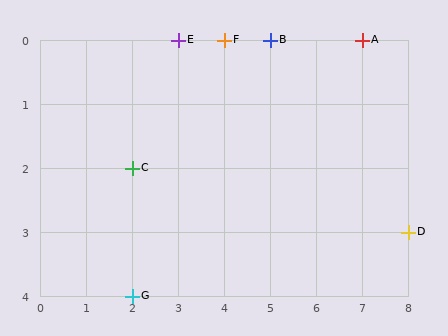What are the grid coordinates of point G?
Point G is at grid coordinates (2, 4).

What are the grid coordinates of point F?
Point F is at grid coordinates (4, 0).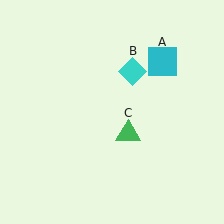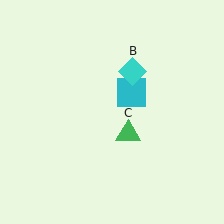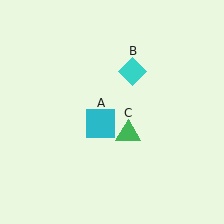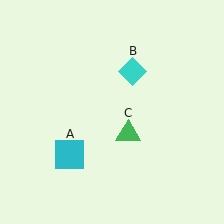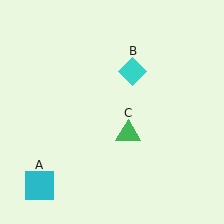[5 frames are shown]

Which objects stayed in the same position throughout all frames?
Cyan diamond (object B) and green triangle (object C) remained stationary.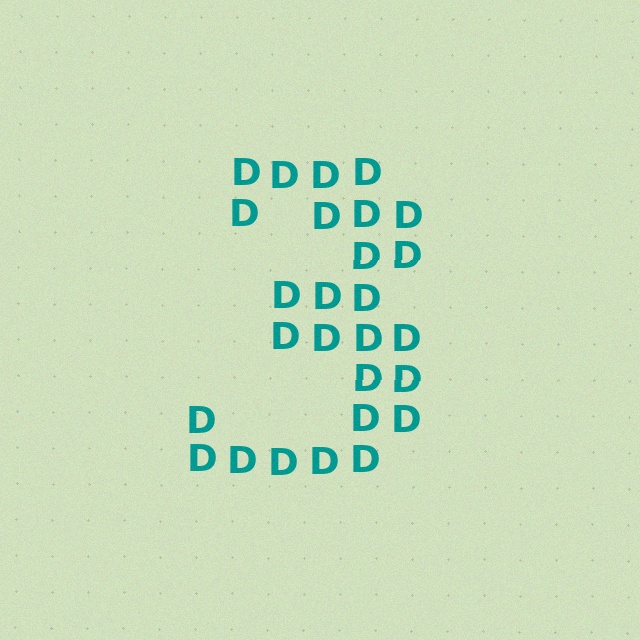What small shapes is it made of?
It is made of small letter D's.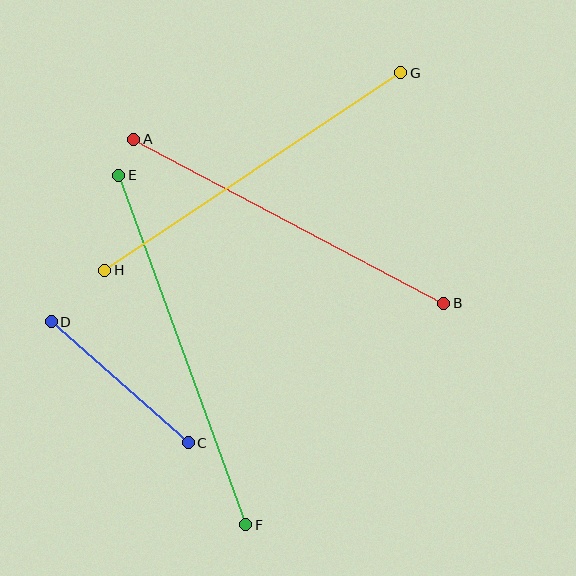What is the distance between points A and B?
The distance is approximately 351 pixels.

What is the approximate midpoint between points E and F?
The midpoint is at approximately (182, 350) pixels.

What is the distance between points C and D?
The distance is approximately 183 pixels.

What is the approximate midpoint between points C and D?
The midpoint is at approximately (120, 382) pixels.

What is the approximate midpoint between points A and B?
The midpoint is at approximately (289, 221) pixels.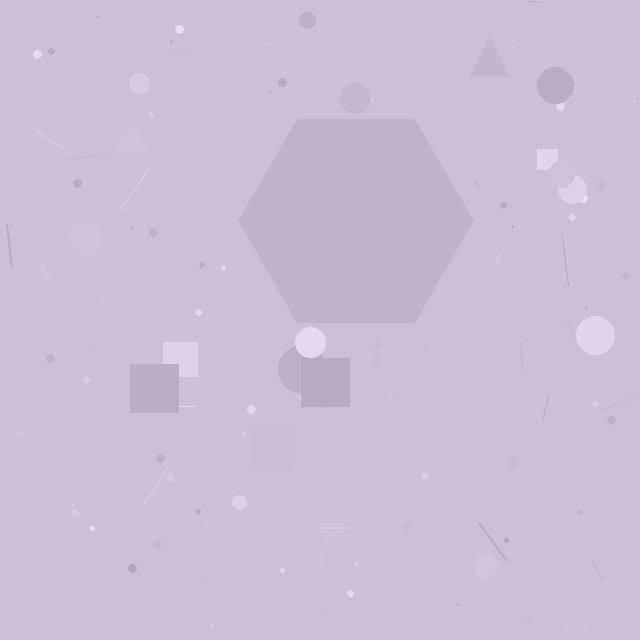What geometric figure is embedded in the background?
A hexagon is embedded in the background.